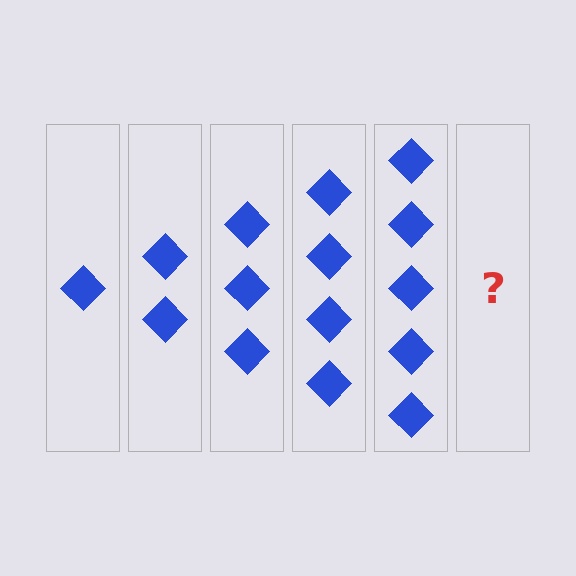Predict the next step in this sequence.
The next step is 6 diamonds.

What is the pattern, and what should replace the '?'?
The pattern is that each step adds one more diamond. The '?' should be 6 diamonds.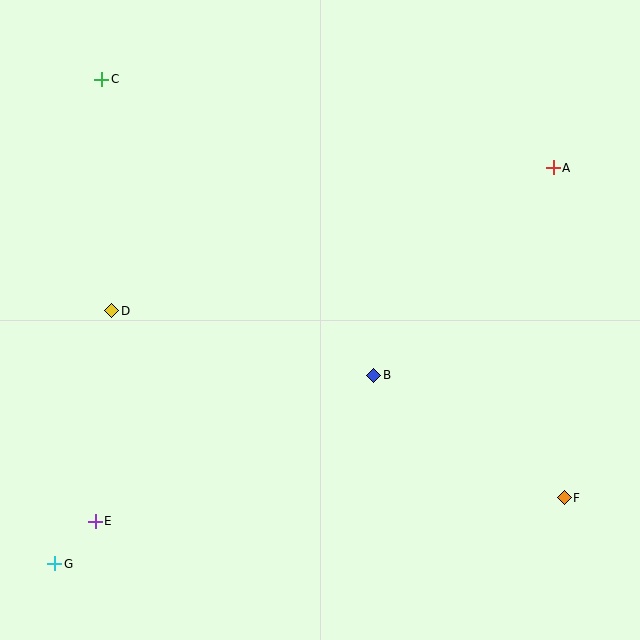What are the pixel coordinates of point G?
Point G is at (55, 564).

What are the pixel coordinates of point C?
Point C is at (102, 80).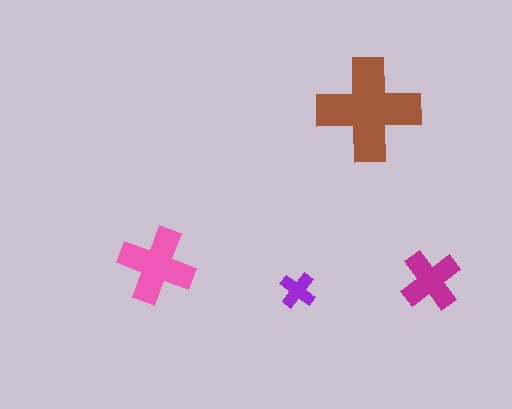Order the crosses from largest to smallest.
the brown one, the pink one, the magenta one, the purple one.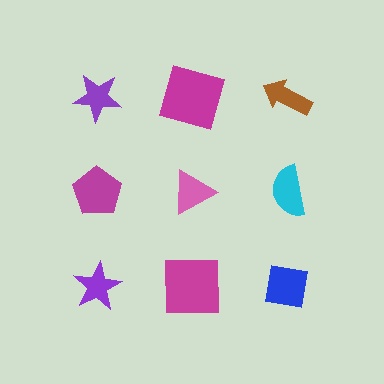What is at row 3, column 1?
A purple star.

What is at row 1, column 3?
A brown arrow.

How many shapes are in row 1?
3 shapes.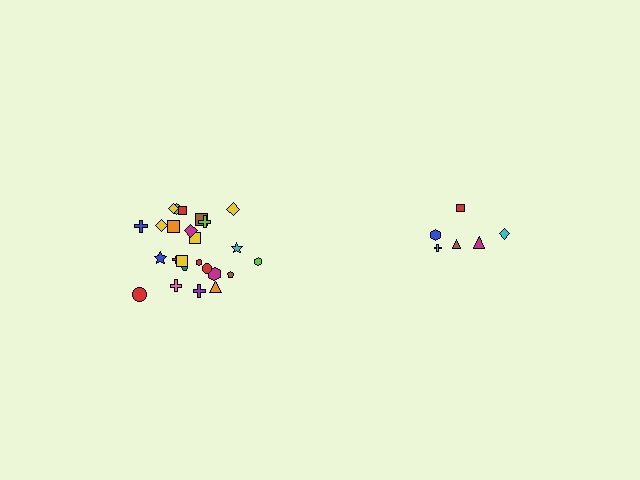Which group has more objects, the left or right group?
The left group.